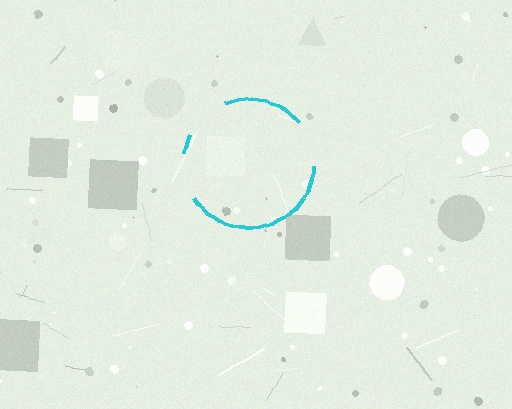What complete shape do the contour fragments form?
The contour fragments form a circle.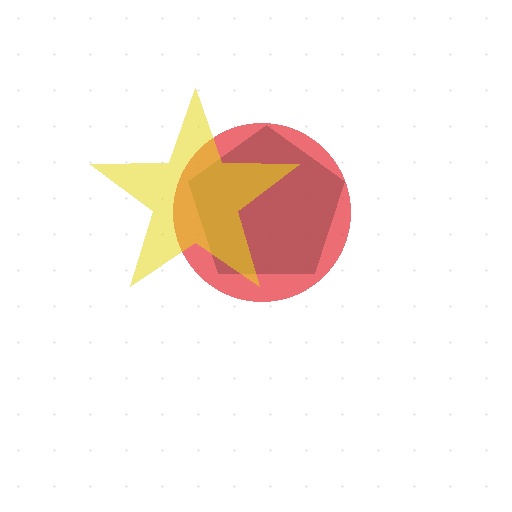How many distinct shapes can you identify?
There are 3 distinct shapes: a teal pentagon, a red circle, a yellow star.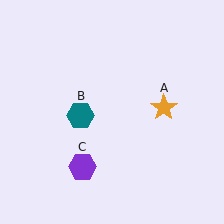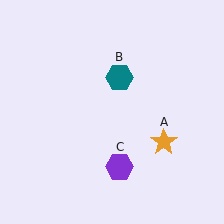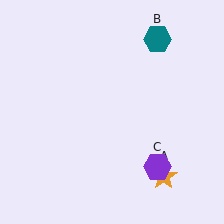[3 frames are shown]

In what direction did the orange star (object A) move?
The orange star (object A) moved down.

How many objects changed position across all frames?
3 objects changed position: orange star (object A), teal hexagon (object B), purple hexagon (object C).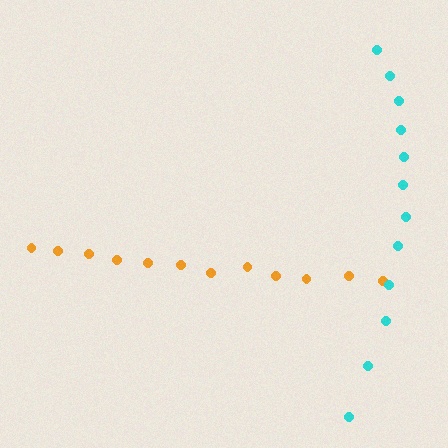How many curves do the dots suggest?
There are 2 distinct paths.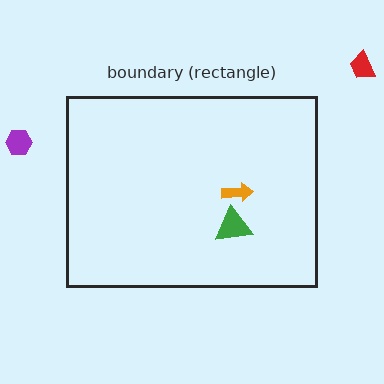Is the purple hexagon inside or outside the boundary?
Outside.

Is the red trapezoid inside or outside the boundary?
Outside.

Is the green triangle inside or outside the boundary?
Inside.